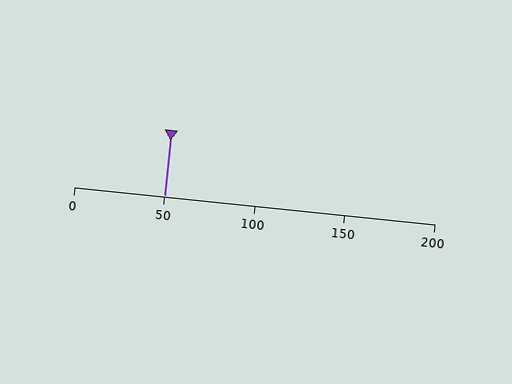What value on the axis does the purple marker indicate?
The marker indicates approximately 50.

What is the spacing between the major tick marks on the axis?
The major ticks are spaced 50 apart.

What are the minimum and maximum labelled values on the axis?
The axis runs from 0 to 200.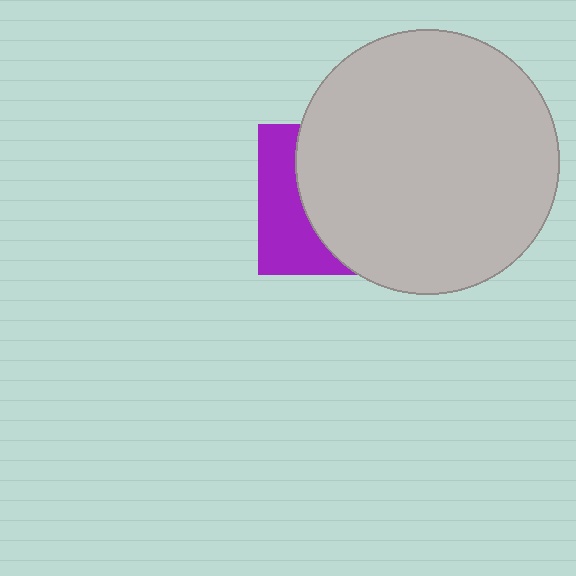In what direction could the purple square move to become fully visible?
The purple square could move left. That would shift it out from behind the light gray circle entirely.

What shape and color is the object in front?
The object in front is a light gray circle.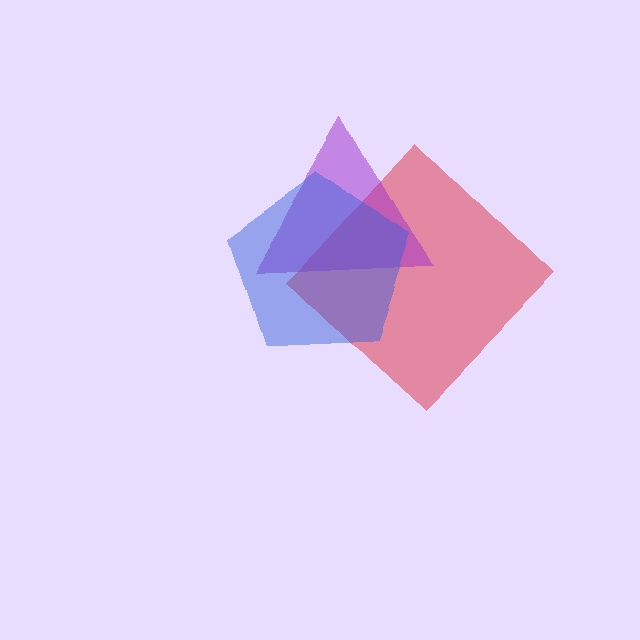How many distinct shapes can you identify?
There are 3 distinct shapes: a red diamond, a purple triangle, a blue pentagon.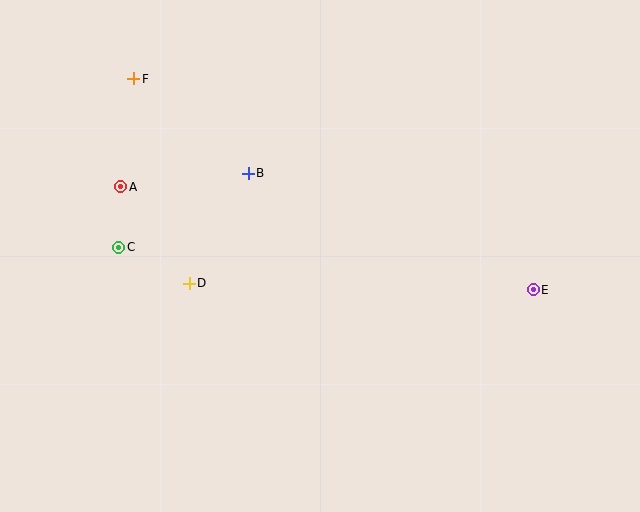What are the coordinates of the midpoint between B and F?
The midpoint between B and F is at (191, 126).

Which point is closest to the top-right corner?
Point E is closest to the top-right corner.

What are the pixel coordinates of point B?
Point B is at (248, 173).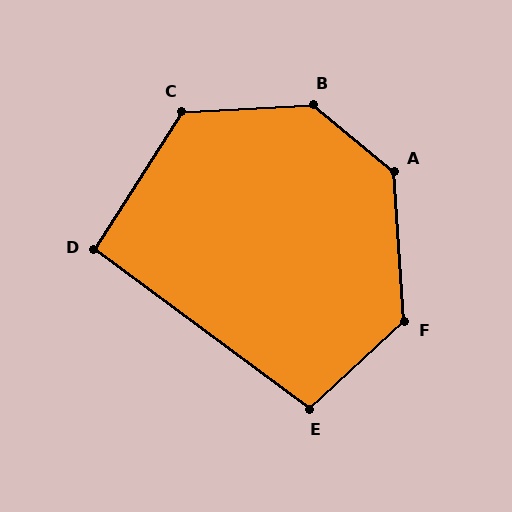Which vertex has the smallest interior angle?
D, at approximately 94 degrees.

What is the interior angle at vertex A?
Approximately 133 degrees (obtuse).